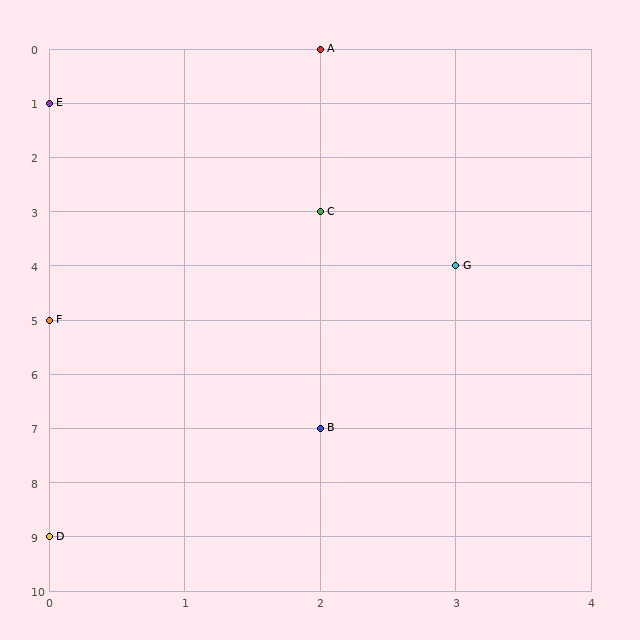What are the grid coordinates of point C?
Point C is at grid coordinates (2, 3).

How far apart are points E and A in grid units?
Points E and A are 2 columns and 1 row apart (about 2.2 grid units diagonally).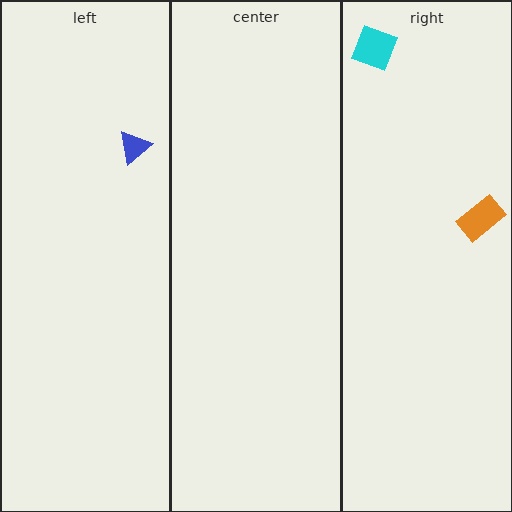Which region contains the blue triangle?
The left region.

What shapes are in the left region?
The blue triangle.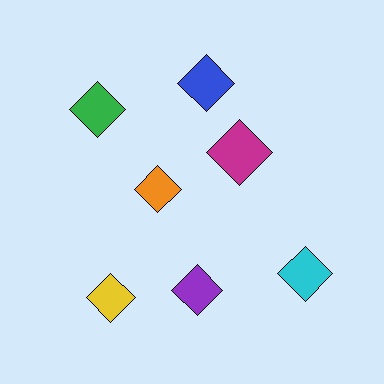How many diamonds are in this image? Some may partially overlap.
There are 7 diamonds.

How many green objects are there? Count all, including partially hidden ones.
There is 1 green object.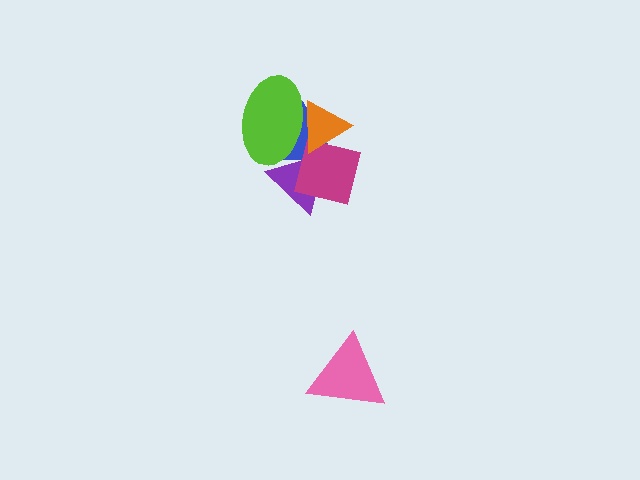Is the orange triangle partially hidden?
No, no other shape covers it.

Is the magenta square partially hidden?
Yes, it is partially covered by another shape.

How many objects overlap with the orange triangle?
4 objects overlap with the orange triangle.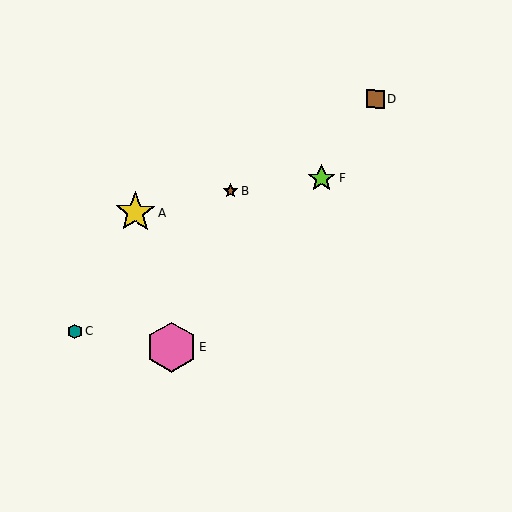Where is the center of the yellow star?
The center of the yellow star is at (136, 213).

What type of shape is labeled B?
Shape B is a brown star.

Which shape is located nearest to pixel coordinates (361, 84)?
The brown square (labeled D) at (375, 99) is nearest to that location.